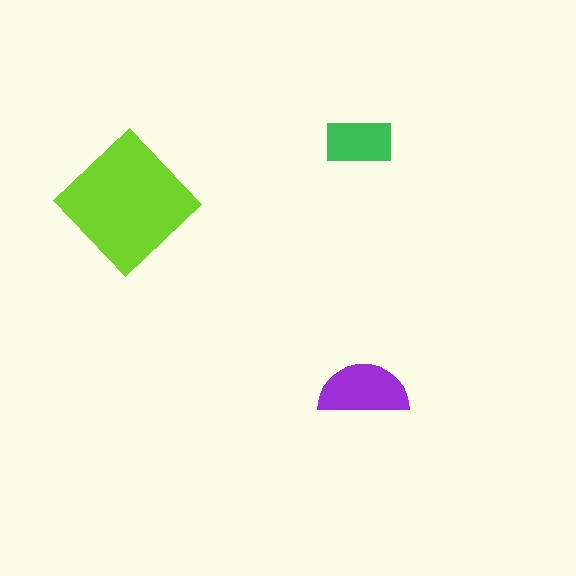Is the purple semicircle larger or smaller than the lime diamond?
Smaller.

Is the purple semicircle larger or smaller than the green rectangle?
Larger.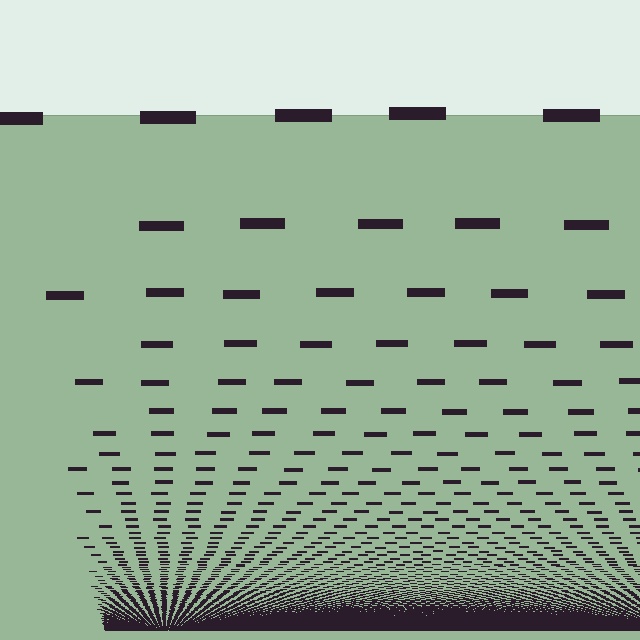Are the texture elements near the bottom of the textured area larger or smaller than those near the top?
Smaller. The gradient is inverted — elements near the bottom are smaller and denser.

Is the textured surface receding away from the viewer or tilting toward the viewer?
The surface appears to tilt toward the viewer. Texture elements get larger and sparser toward the top.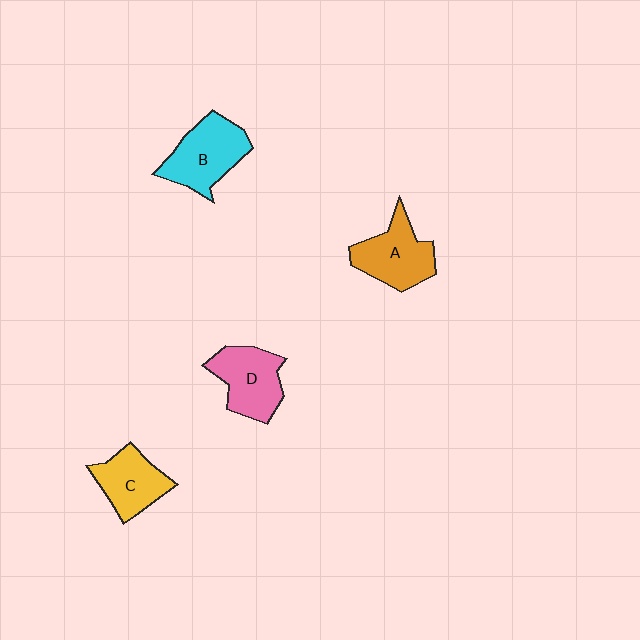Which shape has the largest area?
Shape B (cyan).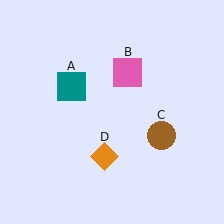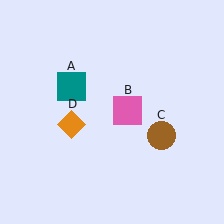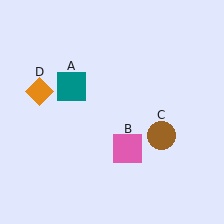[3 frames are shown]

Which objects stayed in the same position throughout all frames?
Teal square (object A) and brown circle (object C) remained stationary.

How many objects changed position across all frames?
2 objects changed position: pink square (object B), orange diamond (object D).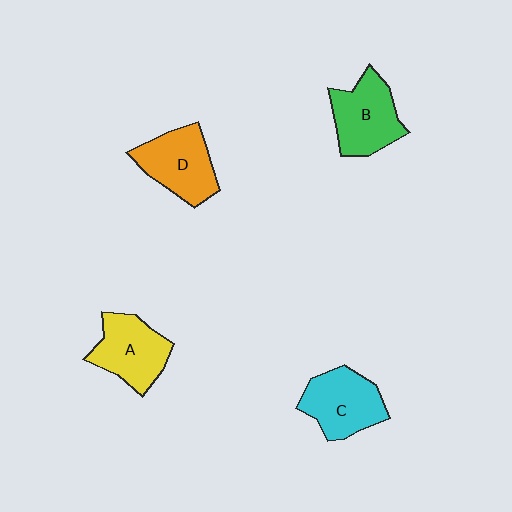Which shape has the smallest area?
Shape A (yellow).